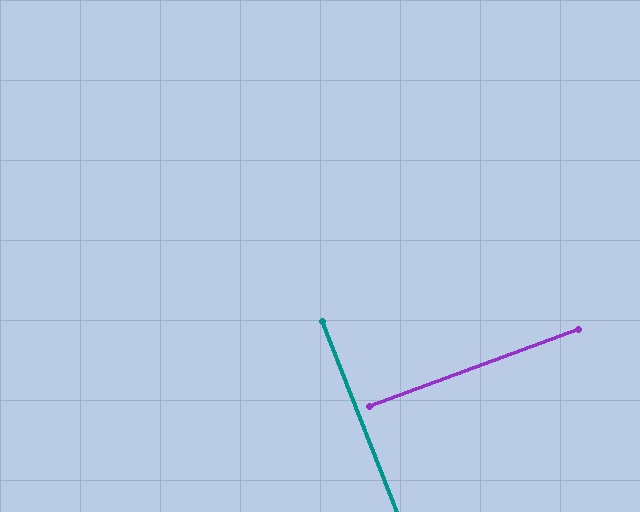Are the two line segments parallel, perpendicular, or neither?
Perpendicular — they meet at approximately 89°.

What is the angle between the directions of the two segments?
Approximately 89 degrees.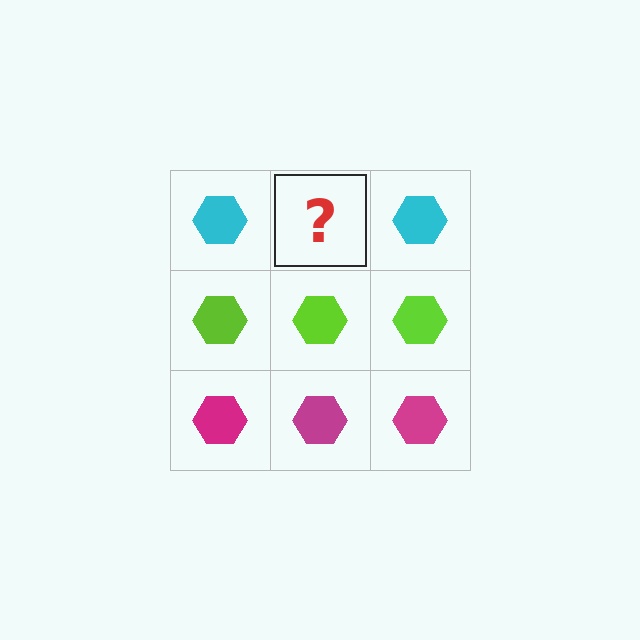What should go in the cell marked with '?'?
The missing cell should contain a cyan hexagon.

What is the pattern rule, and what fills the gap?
The rule is that each row has a consistent color. The gap should be filled with a cyan hexagon.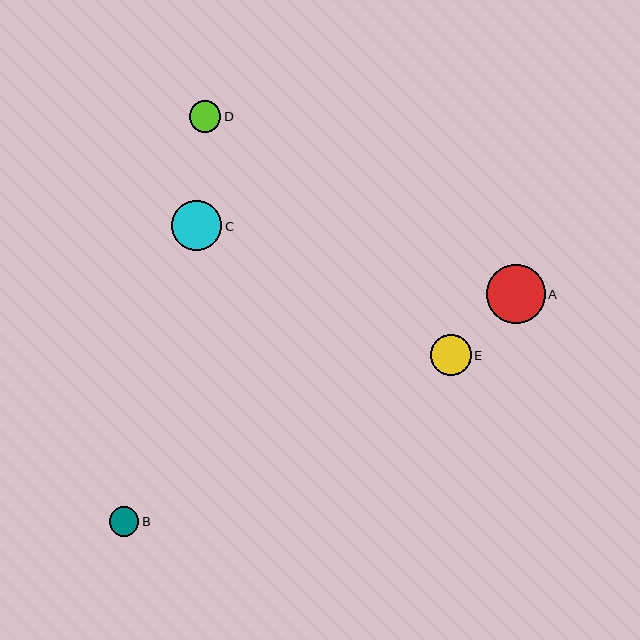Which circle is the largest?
Circle A is the largest with a size of approximately 59 pixels.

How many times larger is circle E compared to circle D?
Circle E is approximately 1.3 times the size of circle D.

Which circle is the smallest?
Circle B is the smallest with a size of approximately 30 pixels.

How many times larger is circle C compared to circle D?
Circle C is approximately 1.6 times the size of circle D.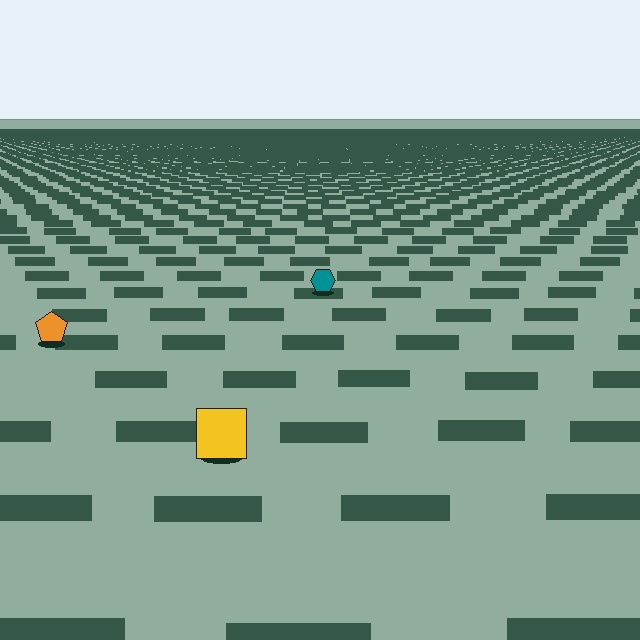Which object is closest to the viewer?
The yellow square is closest. The texture marks near it are larger and more spread out.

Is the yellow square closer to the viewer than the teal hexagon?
Yes. The yellow square is closer — you can tell from the texture gradient: the ground texture is coarser near it.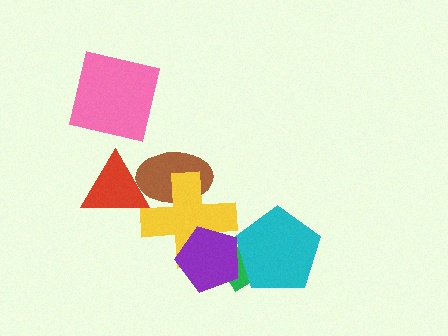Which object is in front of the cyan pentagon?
The purple pentagon is in front of the cyan pentagon.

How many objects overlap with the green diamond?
2 objects overlap with the green diamond.